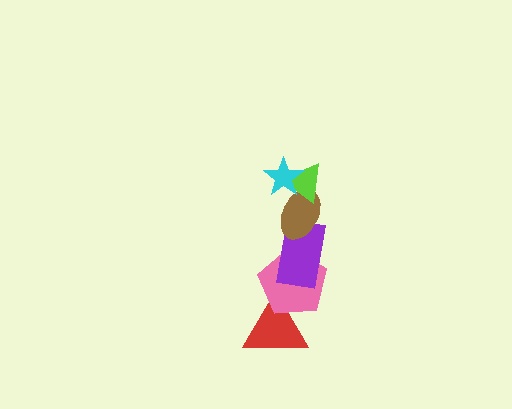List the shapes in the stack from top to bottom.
From top to bottom: the cyan star, the lime triangle, the brown ellipse, the purple rectangle, the pink pentagon, the red triangle.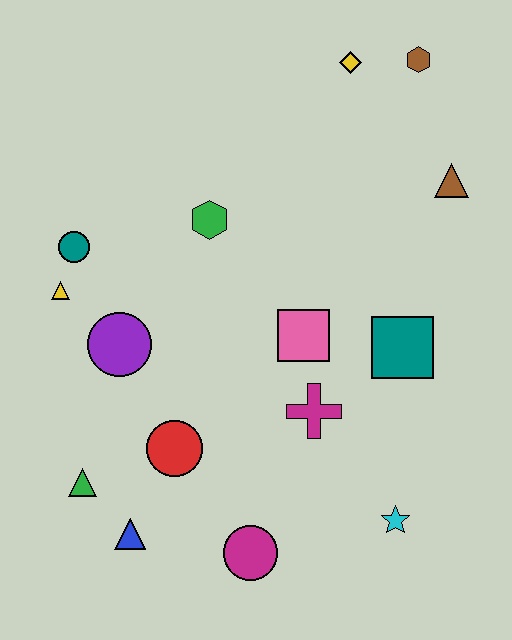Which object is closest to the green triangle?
The blue triangle is closest to the green triangle.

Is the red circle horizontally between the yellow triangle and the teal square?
Yes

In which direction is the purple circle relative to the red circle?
The purple circle is above the red circle.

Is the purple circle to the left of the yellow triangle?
No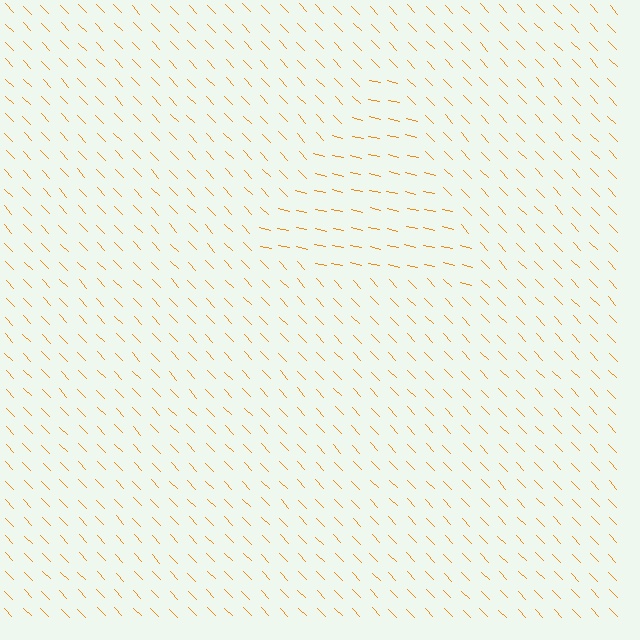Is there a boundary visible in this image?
Yes, there is a texture boundary formed by a change in line orientation.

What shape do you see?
I see a triangle.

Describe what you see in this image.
The image is filled with small orange line segments. A triangle region in the image has lines oriented differently from the surrounding lines, creating a visible texture boundary.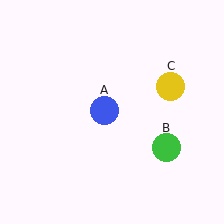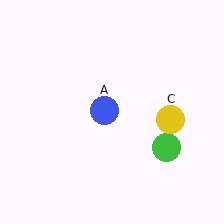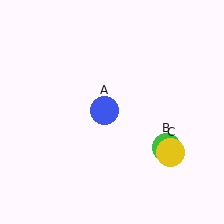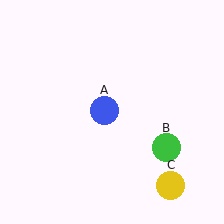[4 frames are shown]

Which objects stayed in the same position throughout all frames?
Blue circle (object A) and green circle (object B) remained stationary.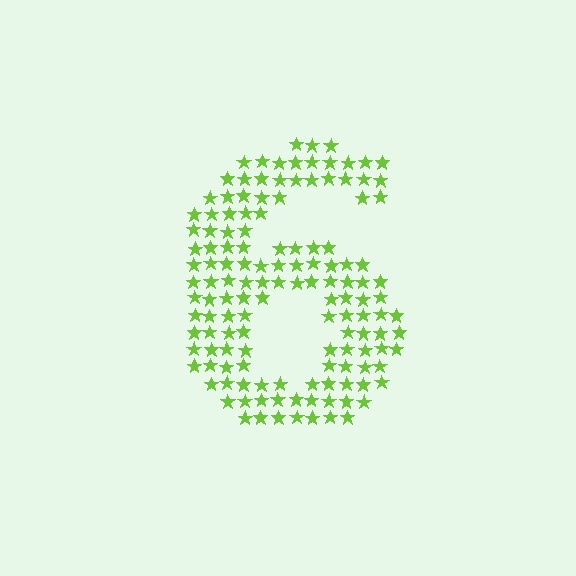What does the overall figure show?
The overall figure shows the digit 6.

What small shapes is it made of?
It is made of small stars.